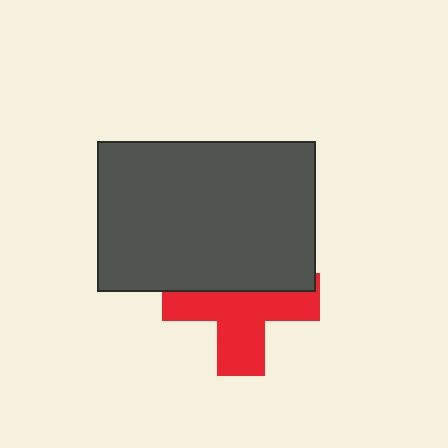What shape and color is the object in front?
The object in front is a dark gray rectangle.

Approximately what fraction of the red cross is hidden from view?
Roughly 42% of the red cross is hidden behind the dark gray rectangle.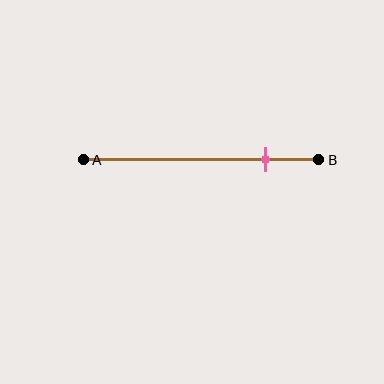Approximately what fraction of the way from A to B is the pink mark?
The pink mark is approximately 75% of the way from A to B.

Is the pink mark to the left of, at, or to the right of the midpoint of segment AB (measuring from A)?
The pink mark is to the right of the midpoint of segment AB.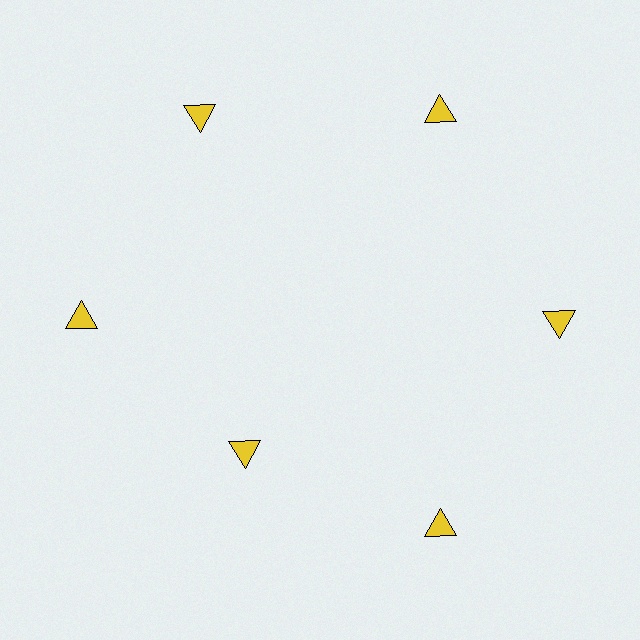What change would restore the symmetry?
The symmetry would be restored by moving it outward, back onto the ring so that all 6 triangles sit at equal angles and equal distance from the center.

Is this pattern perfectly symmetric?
No. The 6 yellow triangles are arranged in a ring, but one element near the 7 o'clock position is pulled inward toward the center, breaking the 6-fold rotational symmetry.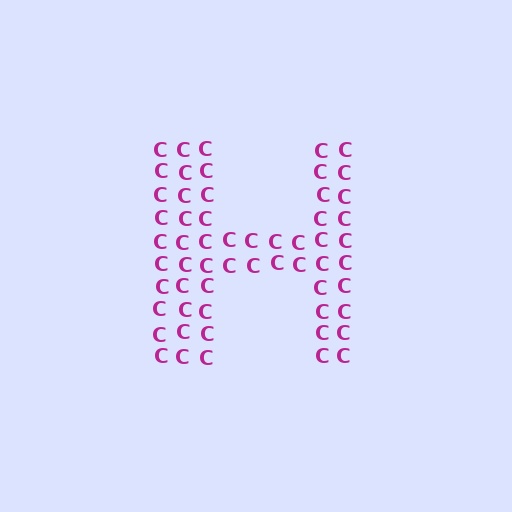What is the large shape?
The large shape is the letter H.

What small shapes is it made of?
It is made of small letter C's.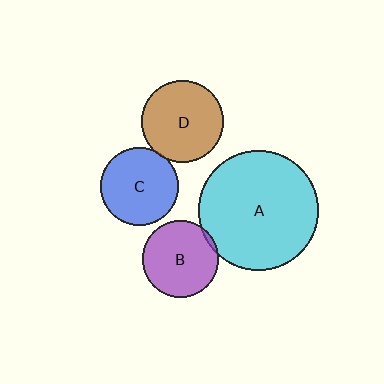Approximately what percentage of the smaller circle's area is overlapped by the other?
Approximately 5%.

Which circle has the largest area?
Circle A (cyan).